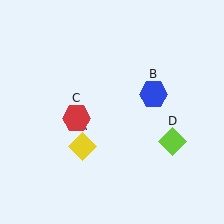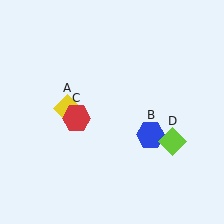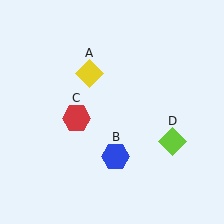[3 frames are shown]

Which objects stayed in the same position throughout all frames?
Red hexagon (object C) and lime diamond (object D) remained stationary.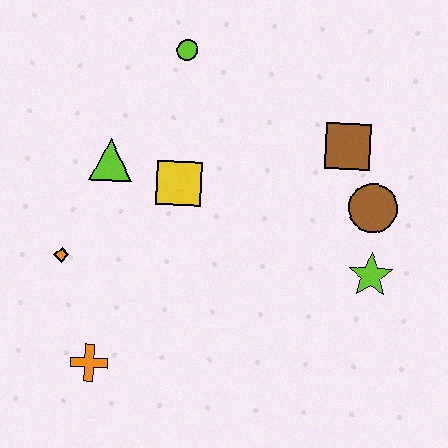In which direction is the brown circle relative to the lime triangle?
The brown circle is to the right of the lime triangle.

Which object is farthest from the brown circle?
The orange cross is farthest from the brown circle.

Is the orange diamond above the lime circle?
No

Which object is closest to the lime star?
The brown circle is closest to the lime star.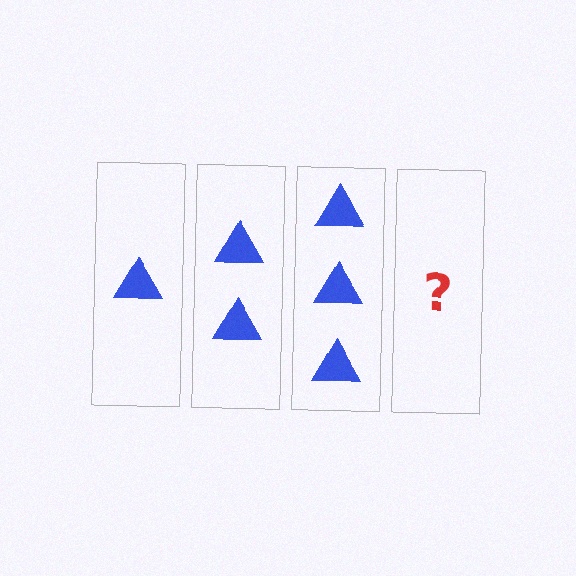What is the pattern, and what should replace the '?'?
The pattern is that each step adds one more triangle. The '?' should be 4 triangles.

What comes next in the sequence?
The next element should be 4 triangles.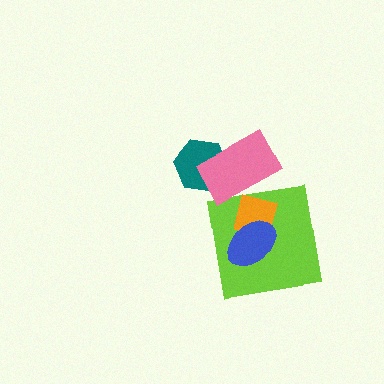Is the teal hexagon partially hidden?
Yes, it is partially covered by another shape.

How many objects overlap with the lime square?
2 objects overlap with the lime square.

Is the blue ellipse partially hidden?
No, no other shape covers it.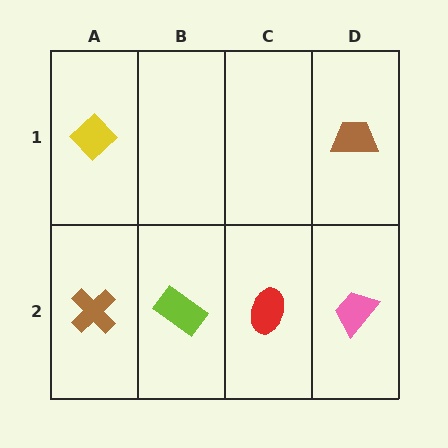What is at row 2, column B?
A lime rectangle.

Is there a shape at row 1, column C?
No, that cell is empty.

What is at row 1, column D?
A brown trapezoid.